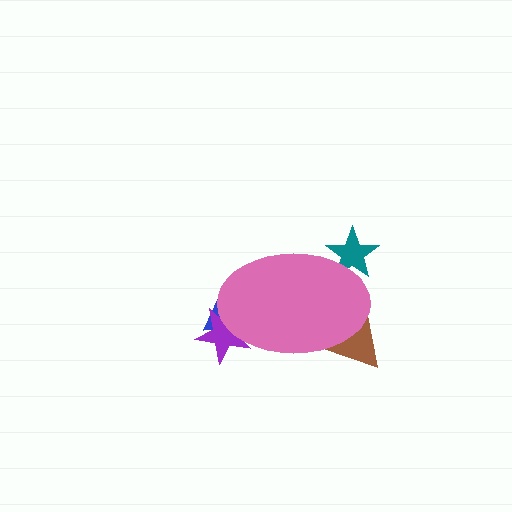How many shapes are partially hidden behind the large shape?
4 shapes are partially hidden.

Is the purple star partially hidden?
Yes, the purple star is partially hidden behind the pink ellipse.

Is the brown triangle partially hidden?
Yes, the brown triangle is partially hidden behind the pink ellipse.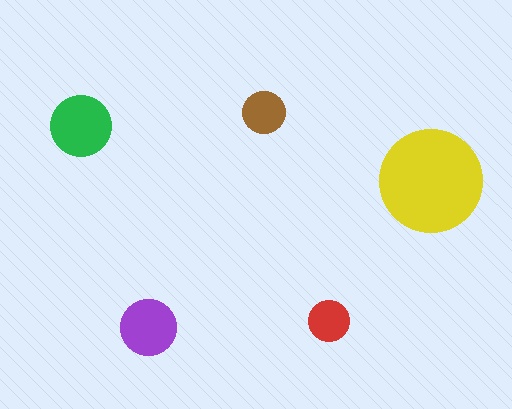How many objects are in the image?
There are 5 objects in the image.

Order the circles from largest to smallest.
the yellow one, the green one, the purple one, the brown one, the red one.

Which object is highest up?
The brown circle is topmost.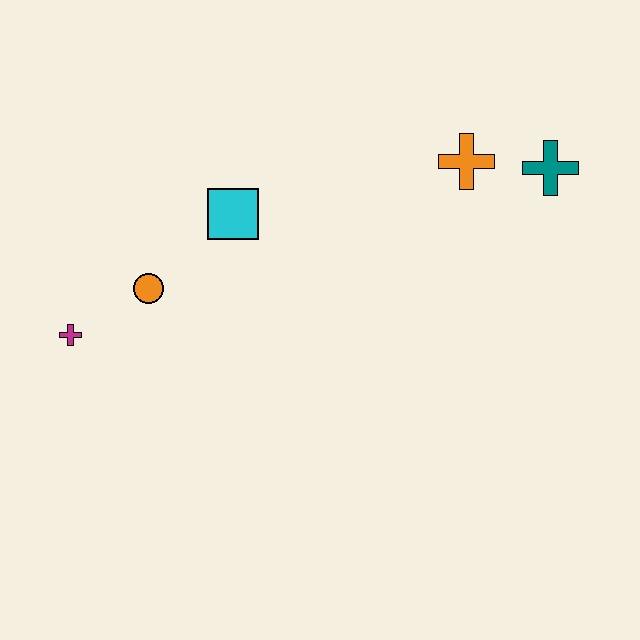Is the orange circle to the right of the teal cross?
No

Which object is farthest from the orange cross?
The magenta cross is farthest from the orange cross.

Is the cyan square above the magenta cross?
Yes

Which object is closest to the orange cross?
The teal cross is closest to the orange cross.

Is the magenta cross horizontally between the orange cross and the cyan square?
No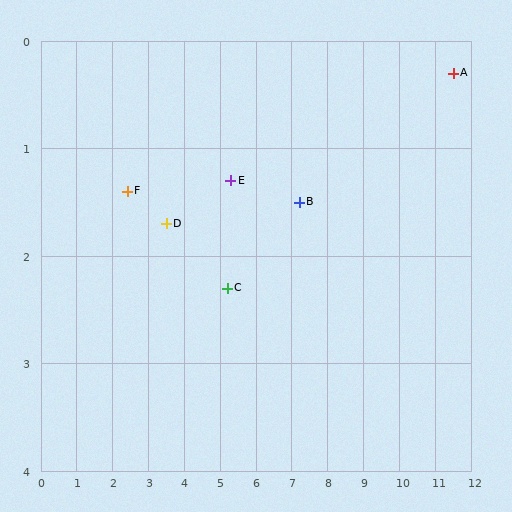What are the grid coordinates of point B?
Point B is at approximately (7.2, 1.5).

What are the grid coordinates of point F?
Point F is at approximately (2.4, 1.4).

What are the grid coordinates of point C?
Point C is at approximately (5.2, 2.3).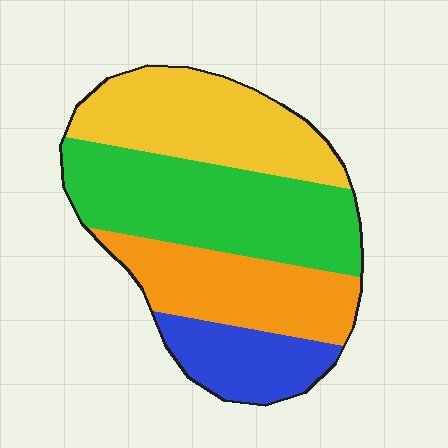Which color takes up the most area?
Green, at roughly 35%.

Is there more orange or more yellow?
Yellow.